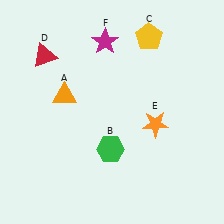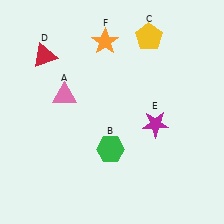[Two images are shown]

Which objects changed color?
A changed from orange to pink. E changed from orange to magenta. F changed from magenta to orange.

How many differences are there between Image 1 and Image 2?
There are 3 differences between the two images.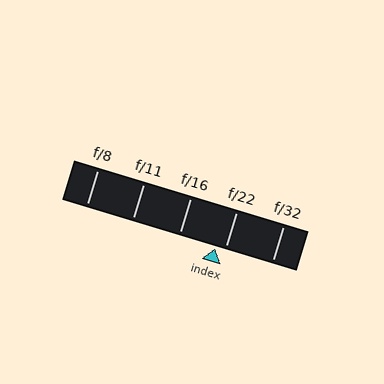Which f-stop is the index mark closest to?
The index mark is closest to f/22.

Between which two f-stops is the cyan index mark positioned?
The index mark is between f/16 and f/22.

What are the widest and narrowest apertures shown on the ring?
The widest aperture shown is f/8 and the narrowest is f/32.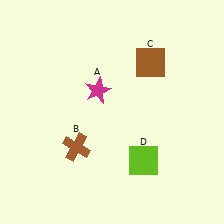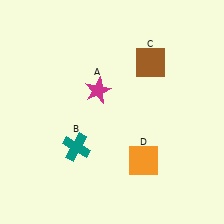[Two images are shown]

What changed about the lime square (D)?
In Image 1, D is lime. In Image 2, it changed to orange.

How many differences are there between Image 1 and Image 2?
There are 2 differences between the two images.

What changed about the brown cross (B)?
In Image 1, B is brown. In Image 2, it changed to teal.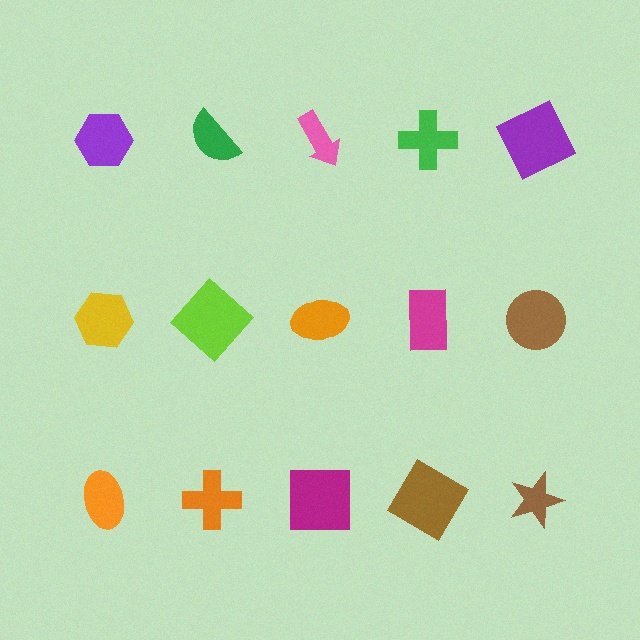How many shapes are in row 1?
5 shapes.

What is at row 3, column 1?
An orange ellipse.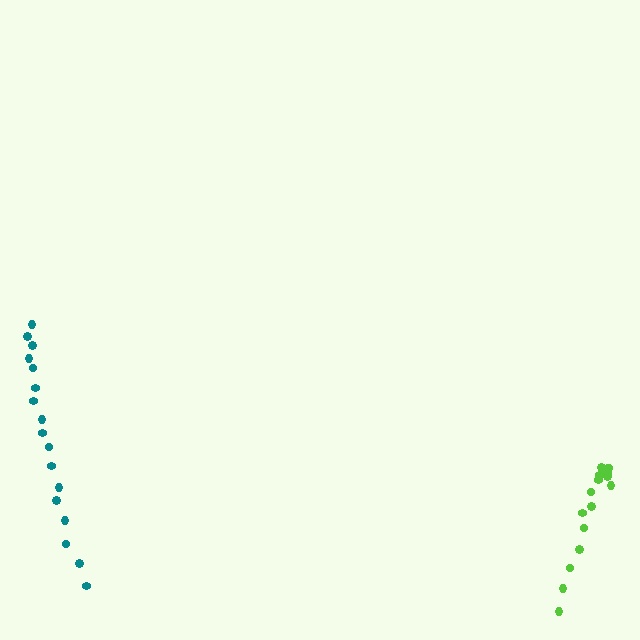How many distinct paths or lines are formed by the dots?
There are 2 distinct paths.